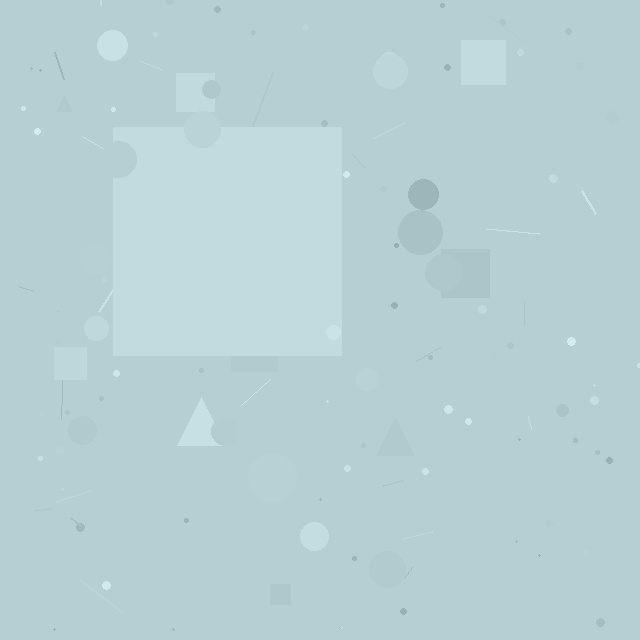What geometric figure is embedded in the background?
A square is embedded in the background.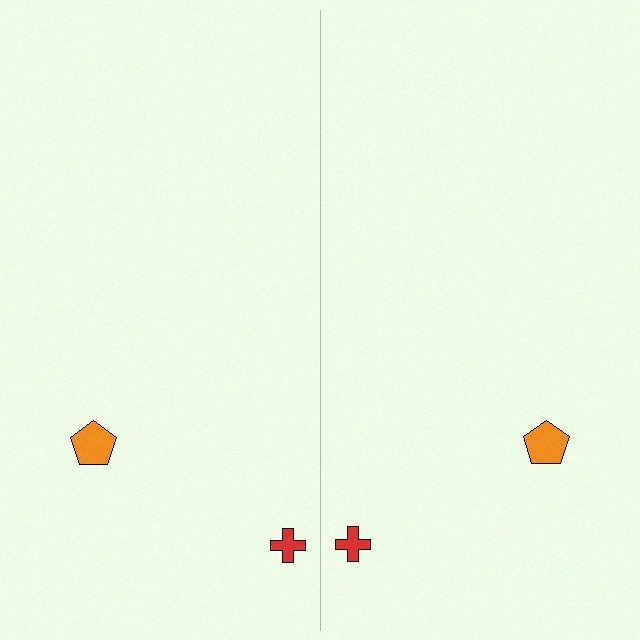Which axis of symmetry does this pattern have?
The pattern has a vertical axis of symmetry running through the center of the image.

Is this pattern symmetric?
Yes, this pattern has bilateral (reflection) symmetry.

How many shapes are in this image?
There are 4 shapes in this image.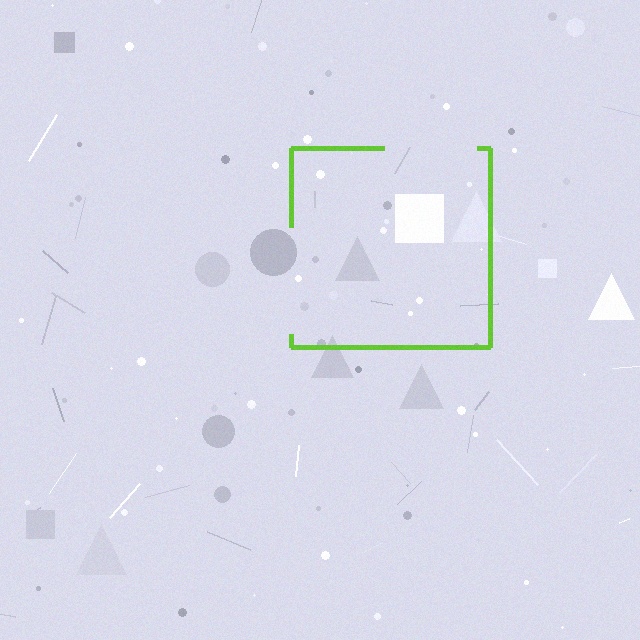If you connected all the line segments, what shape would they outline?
They would outline a square.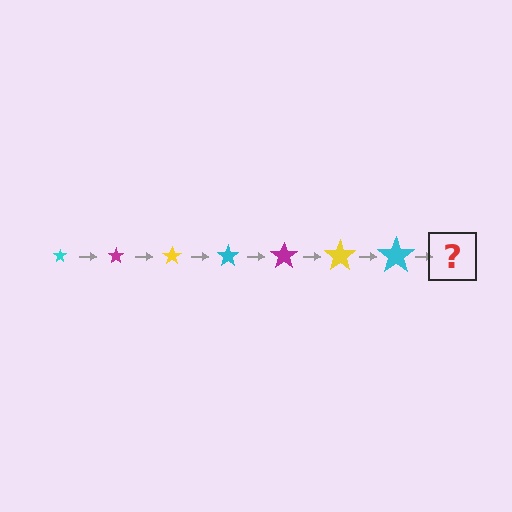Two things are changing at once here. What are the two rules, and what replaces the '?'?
The two rules are that the star grows larger each step and the color cycles through cyan, magenta, and yellow. The '?' should be a magenta star, larger than the previous one.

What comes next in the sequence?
The next element should be a magenta star, larger than the previous one.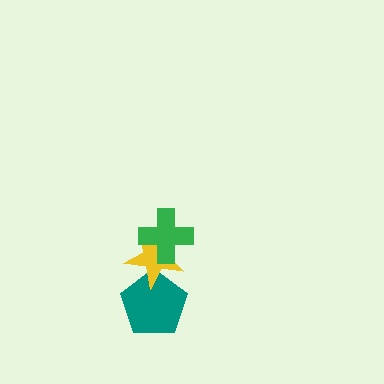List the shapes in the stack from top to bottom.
From top to bottom: the green cross, the yellow star, the teal pentagon.